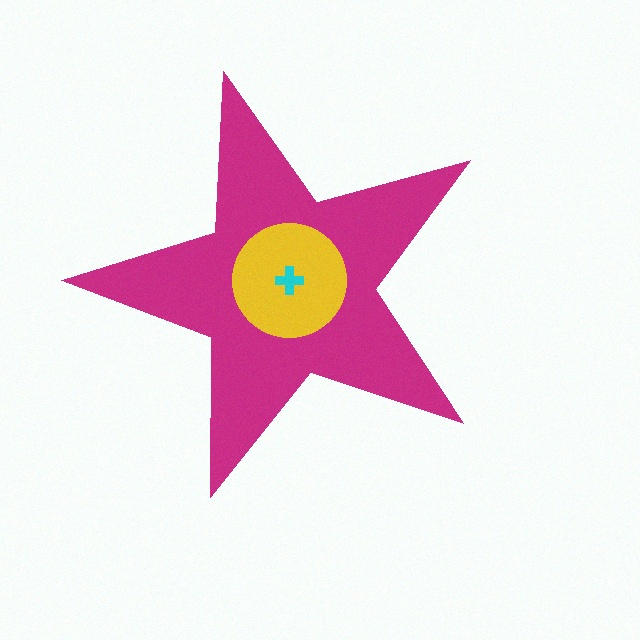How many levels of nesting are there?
3.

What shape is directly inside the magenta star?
The yellow circle.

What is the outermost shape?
The magenta star.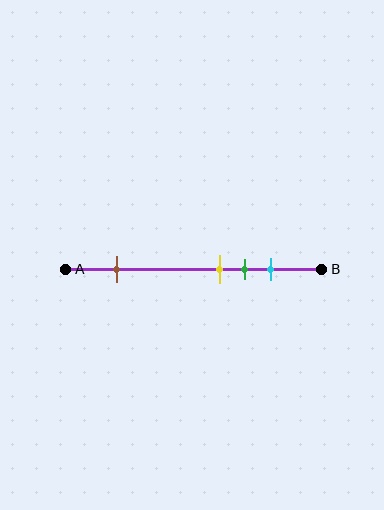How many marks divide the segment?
There are 4 marks dividing the segment.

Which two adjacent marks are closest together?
The yellow and green marks are the closest adjacent pair.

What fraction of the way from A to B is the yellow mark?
The yellow mark is approximately 60% (0.6) of the way from A to B.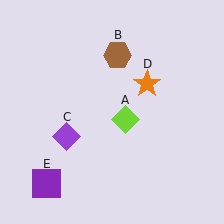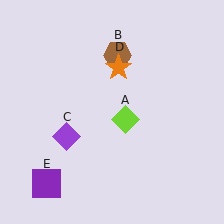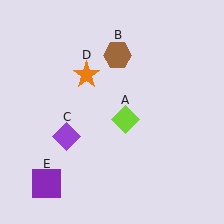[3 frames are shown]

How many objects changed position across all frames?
1 object changed position: orange star (object D).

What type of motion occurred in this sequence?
The orange star (object D) rotated counterclockwise around the center of the scene.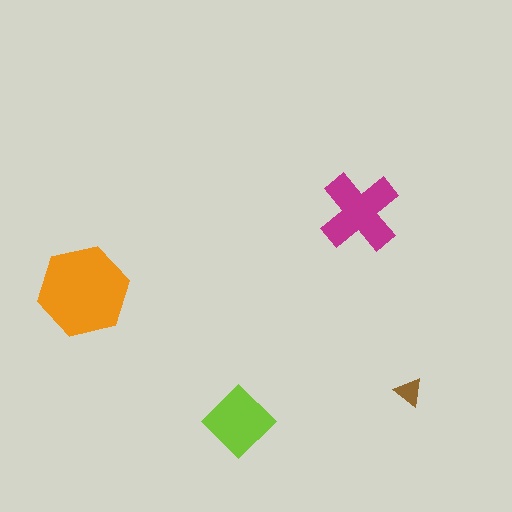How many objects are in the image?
There are 4 objects in the image.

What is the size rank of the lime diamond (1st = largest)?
3rd.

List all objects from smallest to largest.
The brown triangle, the lime diamond, the magenta cross, the orange hexagon.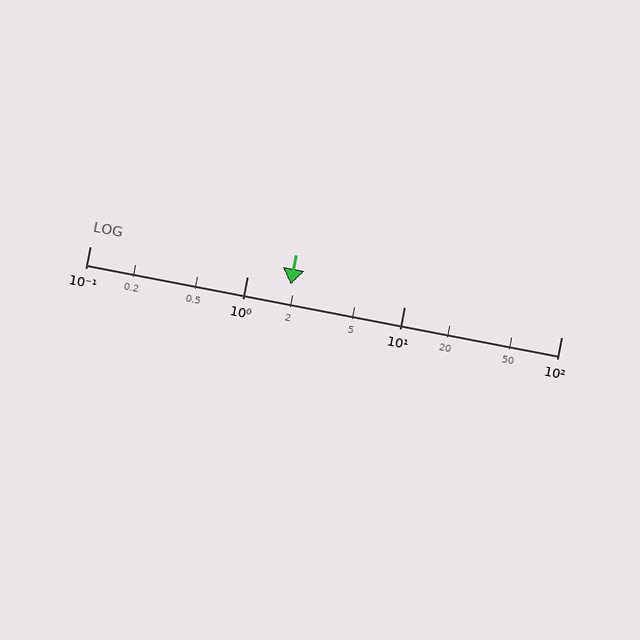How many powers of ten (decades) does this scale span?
The scale spans 3 decades, from 0.1 to 100.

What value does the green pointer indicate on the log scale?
The pointer indicates approximately 1.9.